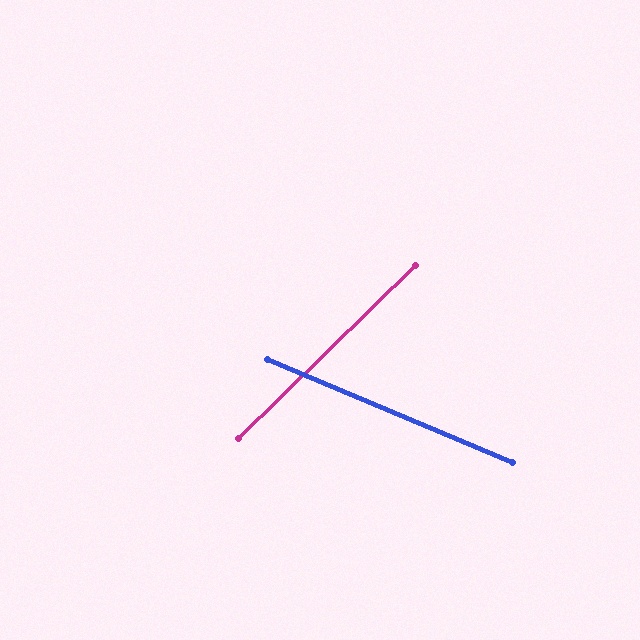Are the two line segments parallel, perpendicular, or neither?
Neither parallel nor perpendicular — they differ by about 67°.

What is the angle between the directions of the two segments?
Approximately 67 degrees.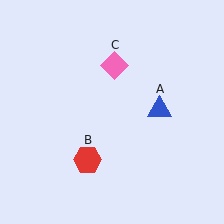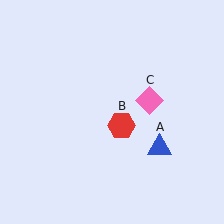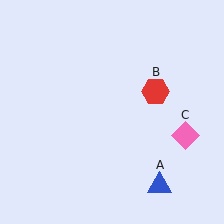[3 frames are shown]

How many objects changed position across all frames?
3 objects changed position: blue triangle (object A), red hexagon (object B), pink diamond (object C).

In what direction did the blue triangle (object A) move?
The blue triangle (object A) moved down.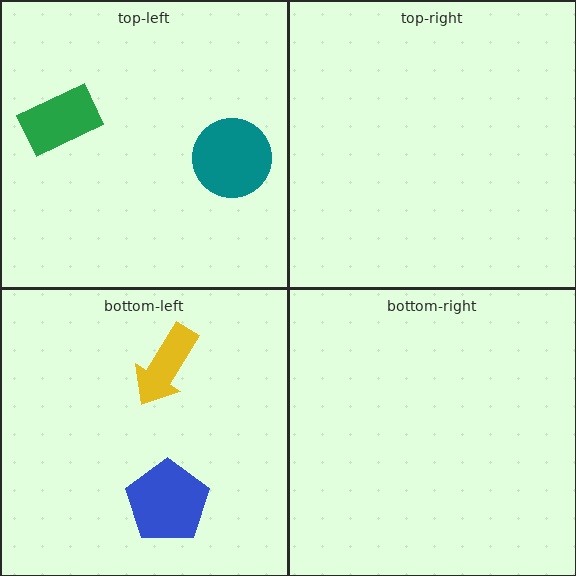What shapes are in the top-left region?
The teal circle, the green rectangle.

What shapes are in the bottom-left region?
The blue pentagon, the yellow arrow.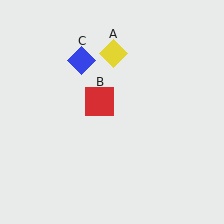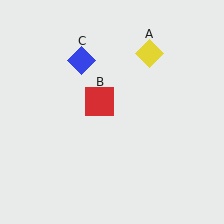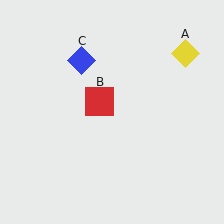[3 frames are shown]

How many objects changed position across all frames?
1 object changed position: yellow diamond (object A).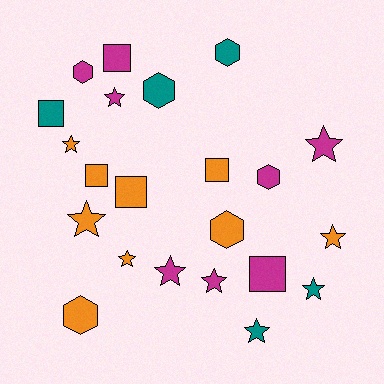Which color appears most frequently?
Orange, with 9 objects.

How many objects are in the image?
There are 22 objects.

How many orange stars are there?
There are 4 orange stars.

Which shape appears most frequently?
Star, with 10 objects.